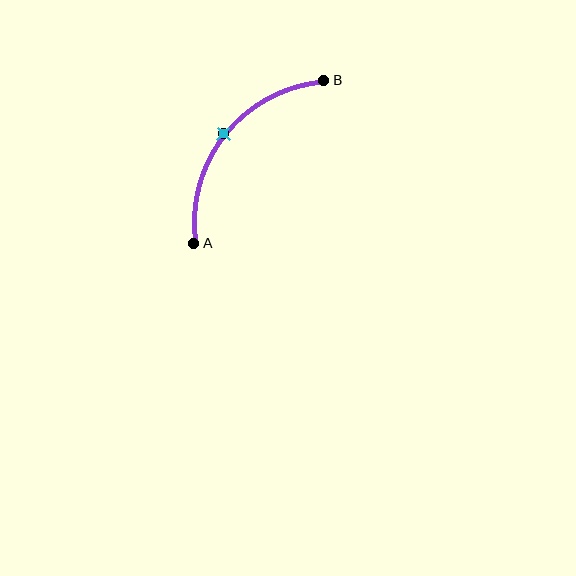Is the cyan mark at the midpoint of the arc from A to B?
Yes. The cyan mark lies on the arc at equal arc-length from both A and B — it is the arc midpoint.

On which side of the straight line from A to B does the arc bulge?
The arc bulges above and to the left of the straight line connecting A and B.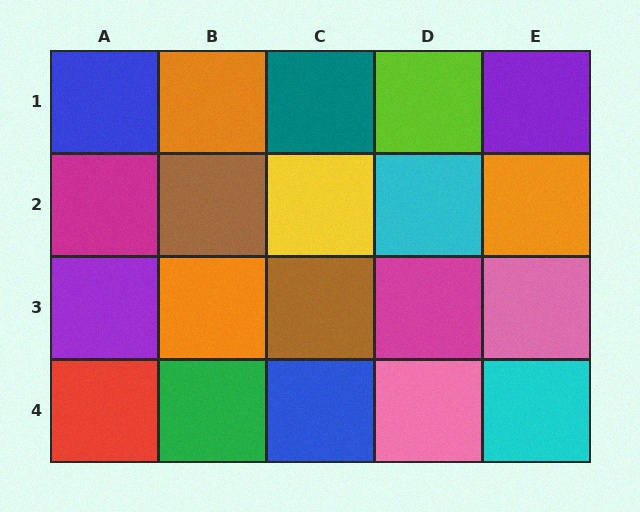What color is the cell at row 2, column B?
Brown.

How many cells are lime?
1 cell is lime.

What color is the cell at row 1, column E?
Purple.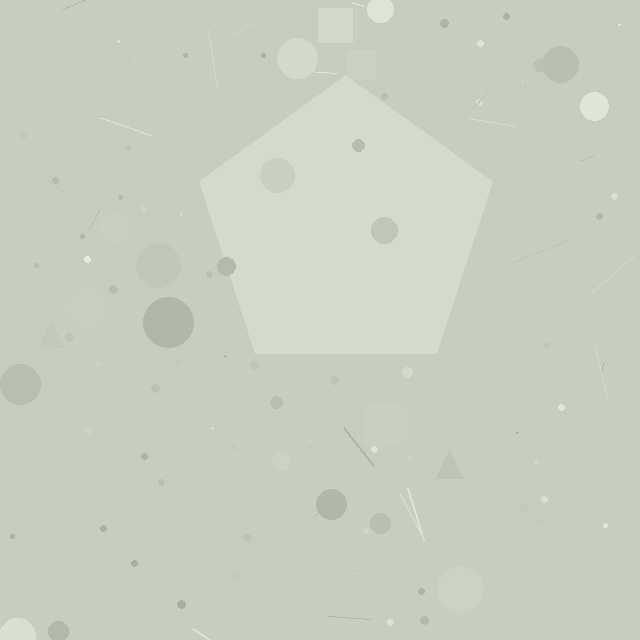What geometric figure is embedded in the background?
A pentagon is embedded in the background.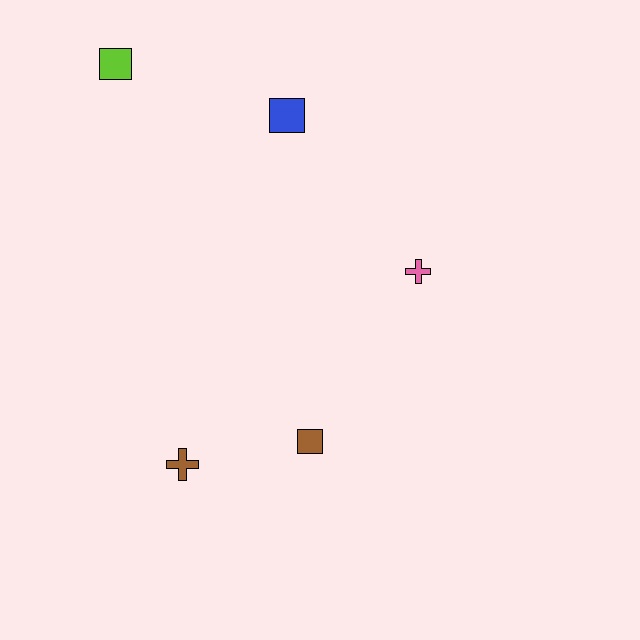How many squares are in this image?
There are 3 squares.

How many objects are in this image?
There are 5 objects.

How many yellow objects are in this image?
There are no yellow objects.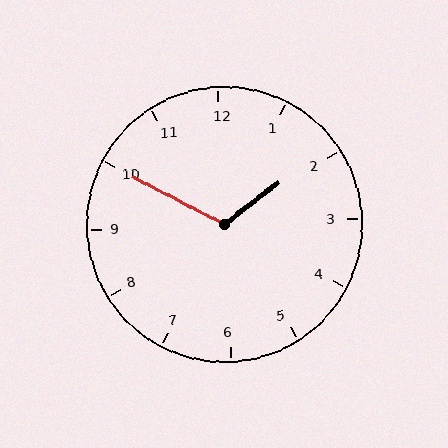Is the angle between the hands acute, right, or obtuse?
It is obtuse.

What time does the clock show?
1:50.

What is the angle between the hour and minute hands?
Approximately 115 degrees.